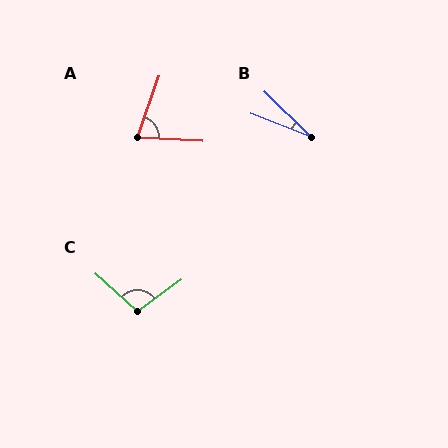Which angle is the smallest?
B, at approximately 23 degrees.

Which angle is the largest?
C, at approximately 101 degrees.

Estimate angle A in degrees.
Approximately 74 degrees.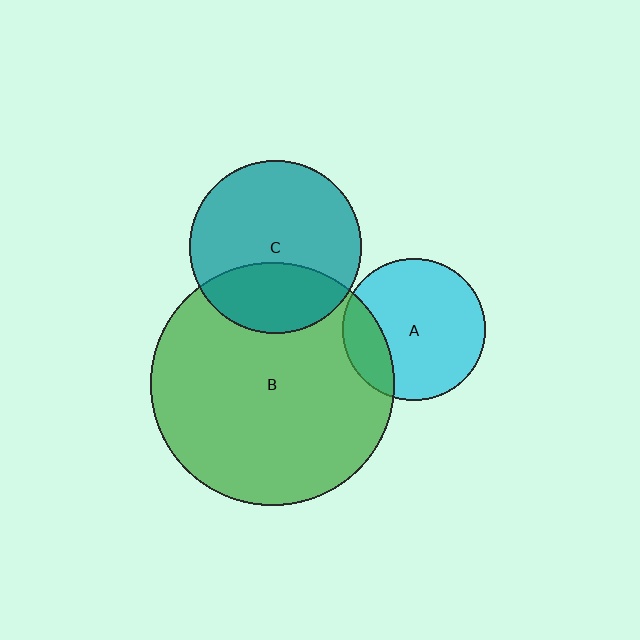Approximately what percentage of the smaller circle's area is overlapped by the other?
Approximately 30%.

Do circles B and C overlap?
Yes.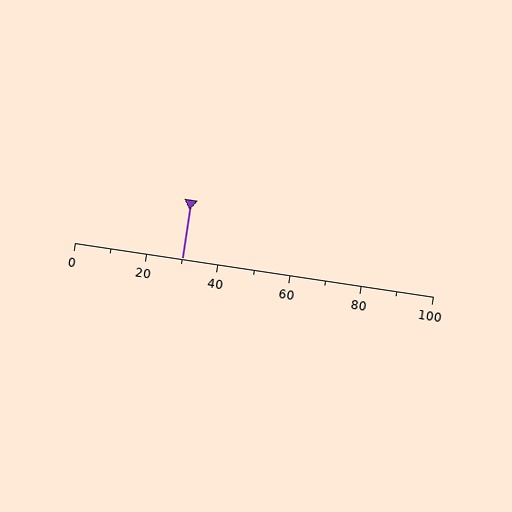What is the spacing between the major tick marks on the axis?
The major ticks are spaced 20 apart.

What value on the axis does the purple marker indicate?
The marker indicates approximately 30.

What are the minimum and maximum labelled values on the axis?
The axis runs from 0 to 100.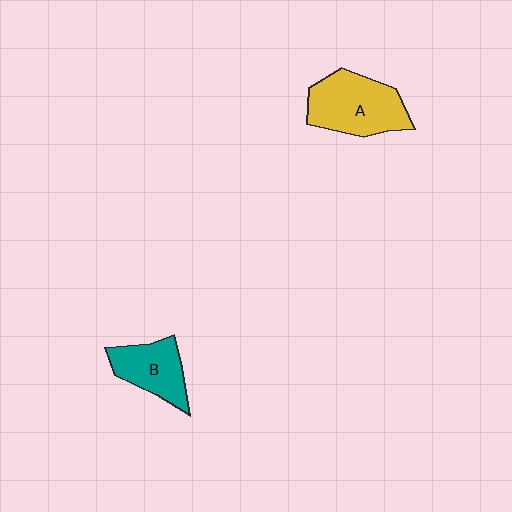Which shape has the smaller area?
Shape B (teal).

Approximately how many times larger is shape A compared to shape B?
Approximately 1.4 times.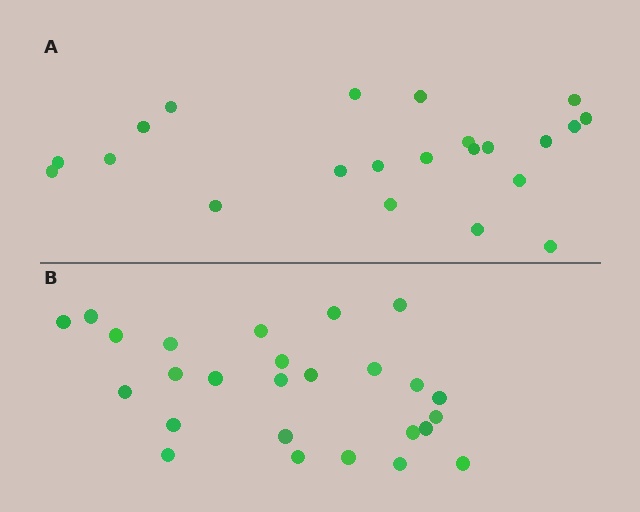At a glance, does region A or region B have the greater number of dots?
Region B (the bottom region) has more dots.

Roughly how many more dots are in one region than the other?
Region B has about 4 more dots than region A.